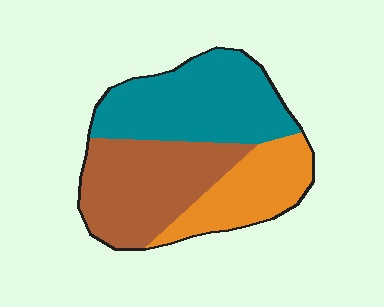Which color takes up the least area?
Orange, at roughly 25%.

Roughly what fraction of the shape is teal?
Teal covers 40% of the shape.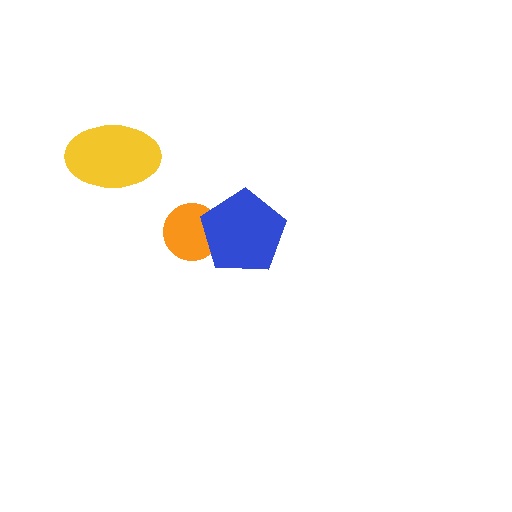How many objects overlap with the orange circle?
1 object overlaps with the orange circle.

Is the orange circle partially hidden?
Yes, it is partially covered by another shape.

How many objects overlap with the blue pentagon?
1 object overlaps with the blue pentagon.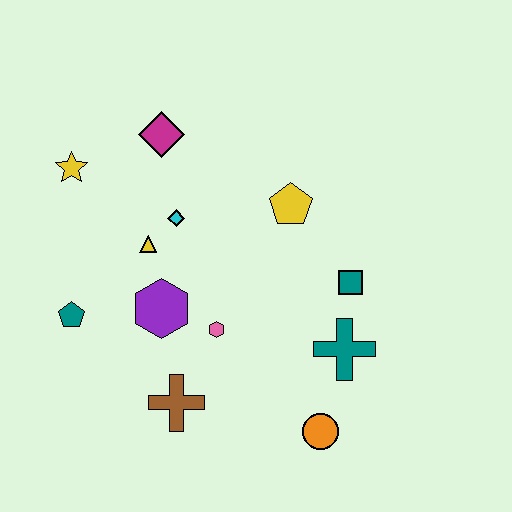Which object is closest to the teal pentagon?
The purple hexagon is closest to the teal pentagon.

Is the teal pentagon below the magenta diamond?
Yes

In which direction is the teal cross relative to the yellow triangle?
The teal cross is to the right of the yellow triangle.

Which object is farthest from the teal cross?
The yellow star is farthest from the teal cross.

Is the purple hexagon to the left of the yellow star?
No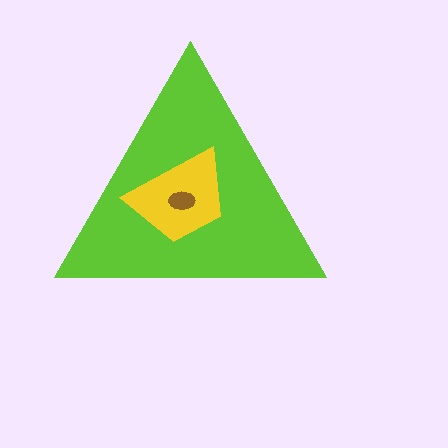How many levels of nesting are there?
3.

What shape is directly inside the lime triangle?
The yellow trapezoid.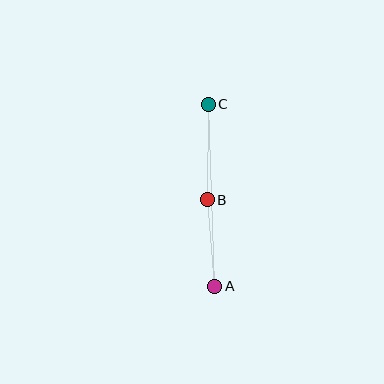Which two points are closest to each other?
Points A and B are closest to each other.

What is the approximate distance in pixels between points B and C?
The distance between B and C is approximately 95 pixels.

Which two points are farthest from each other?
Points A and C are farthest from each other.